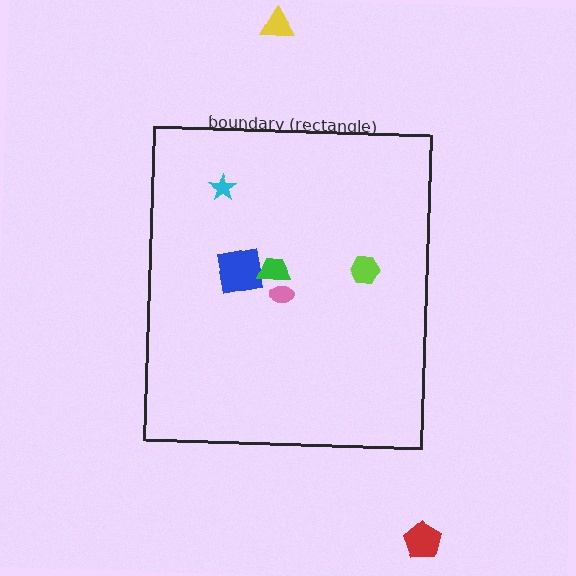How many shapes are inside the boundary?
5 inside, 2 outside.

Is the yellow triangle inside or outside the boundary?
Outside.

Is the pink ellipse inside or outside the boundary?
Inside.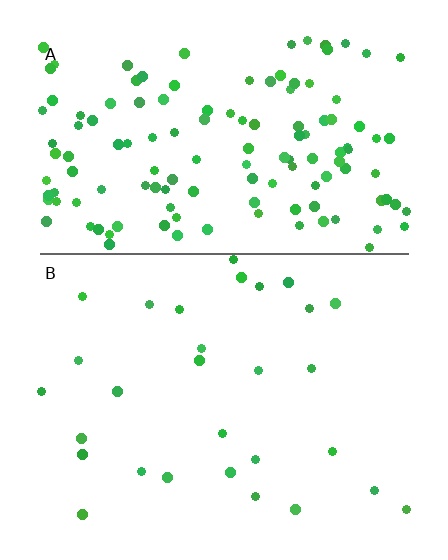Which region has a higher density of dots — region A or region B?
A (the top).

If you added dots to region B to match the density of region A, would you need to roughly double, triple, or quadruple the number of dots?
Approximately quadruple.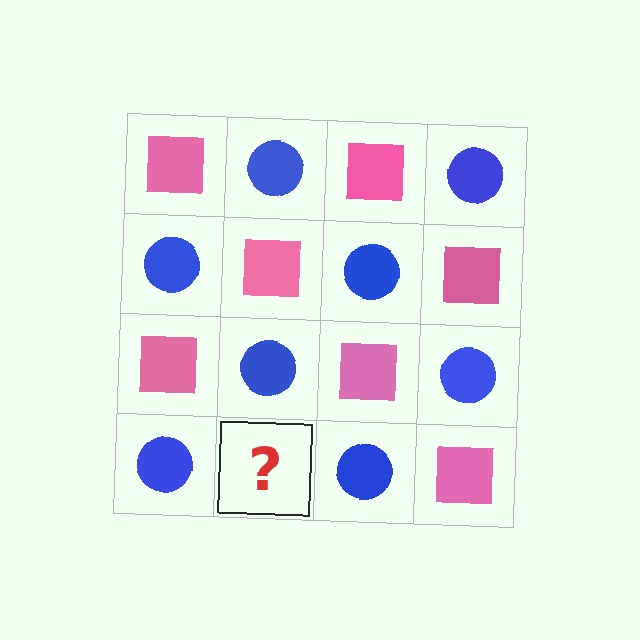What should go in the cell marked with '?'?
The missing cell should contain a pink square.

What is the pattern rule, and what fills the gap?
The rule is that it alternates pink square and blue circle in a checkerboard pattern. The gap should be filled with a pink square.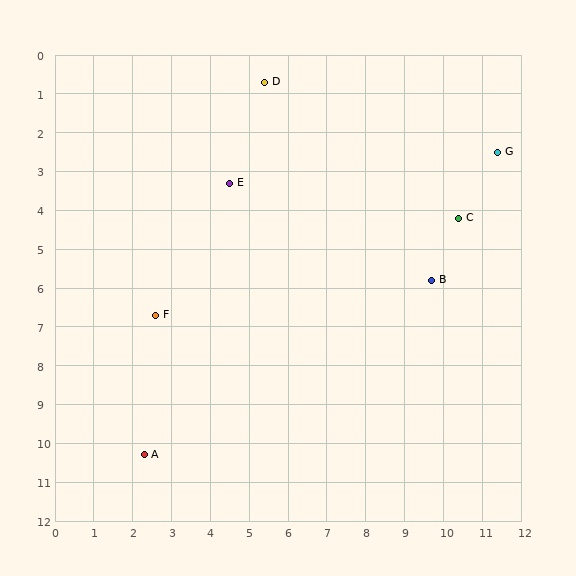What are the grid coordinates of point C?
Point C is at approximately (10.4, 4.2).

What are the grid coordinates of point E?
Point E is at approximately (4.5, 3.3).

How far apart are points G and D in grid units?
Points G and D are about 6.3 grid units apart.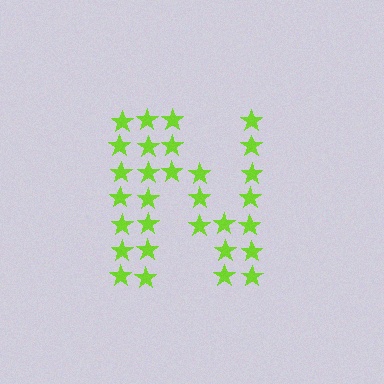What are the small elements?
The small elements are stars.